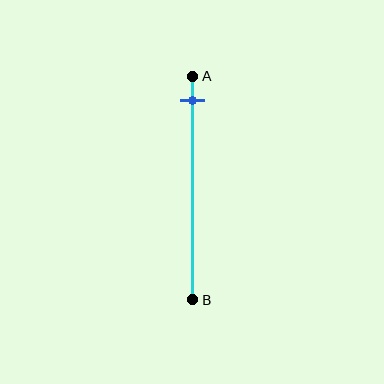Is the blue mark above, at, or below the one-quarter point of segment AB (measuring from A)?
The blue mark is above the one-quarter point of segment AB.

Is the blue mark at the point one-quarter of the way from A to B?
No, the mark is at about 10% from A, not at the 25% one-quarter point.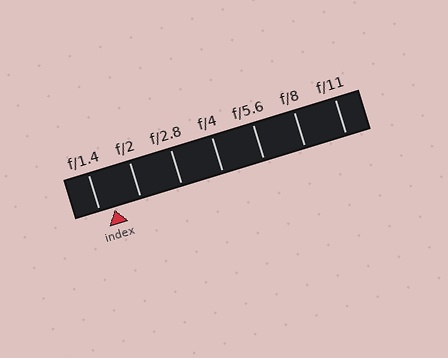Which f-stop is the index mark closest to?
The index mark is closest to f/1.4.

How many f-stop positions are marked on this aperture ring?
There are 7 f-stop positions marked.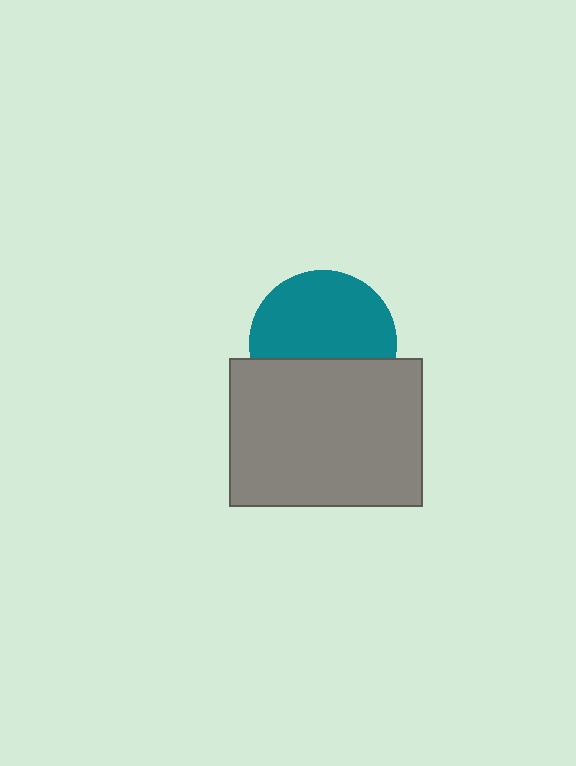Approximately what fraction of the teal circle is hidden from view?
Roughly 38% of the teal circle is hidden behind the gray rectangle.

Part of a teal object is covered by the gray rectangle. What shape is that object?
It is a circle.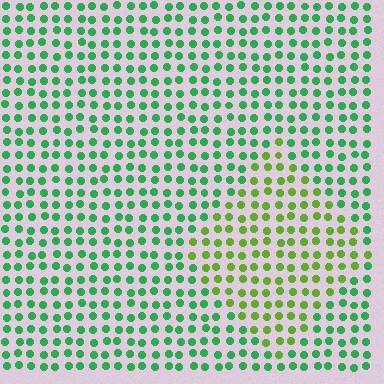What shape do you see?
I see a diamond.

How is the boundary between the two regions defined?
The boundary is defined purely by a slight shift in hue (about 42 degrees). Spacing, size, and orientation are identical on both sides.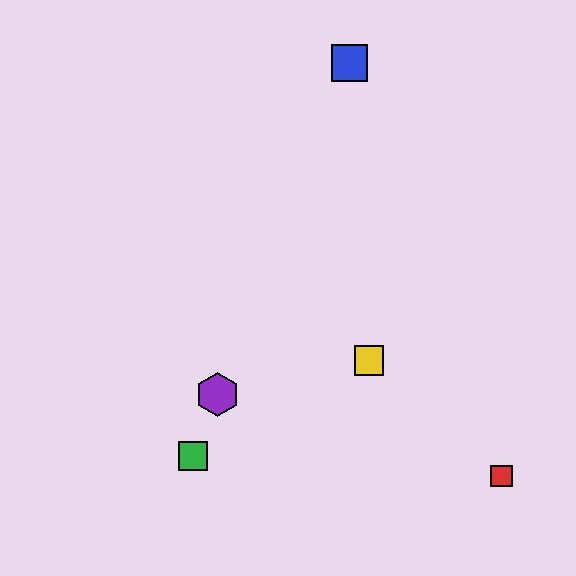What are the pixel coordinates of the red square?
The red square is at (502, 476).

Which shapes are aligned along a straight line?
The blue square, the green square, the purple hexagon are aligned along a straight line.